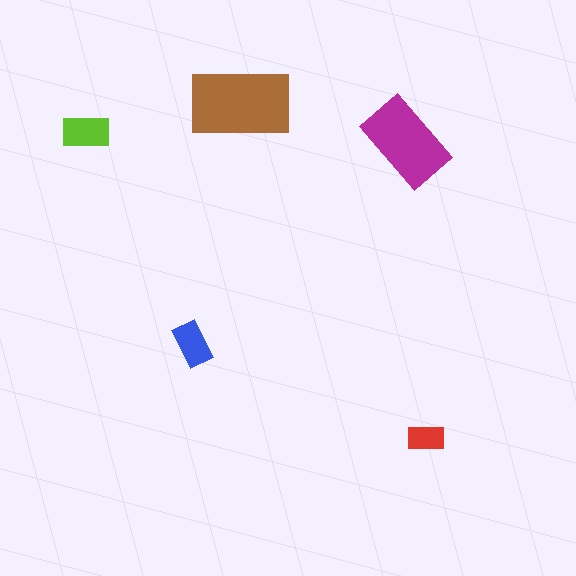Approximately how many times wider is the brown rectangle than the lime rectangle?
About 2 times wider.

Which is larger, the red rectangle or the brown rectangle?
The brown one.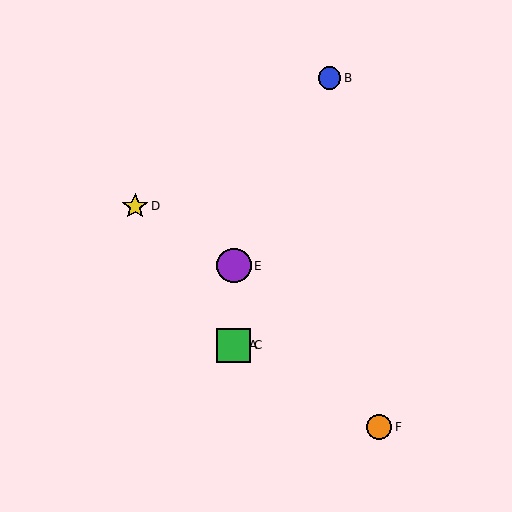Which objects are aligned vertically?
Objects A, C, E are aligned vertically.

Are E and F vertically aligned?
No, E is at x≈234 and F is at x≈379.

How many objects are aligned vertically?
3 objects (A, C, E) are aligned vertically.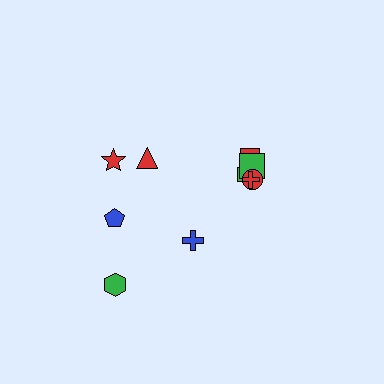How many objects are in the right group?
There are 6 objects.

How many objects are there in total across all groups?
There are 10 objects.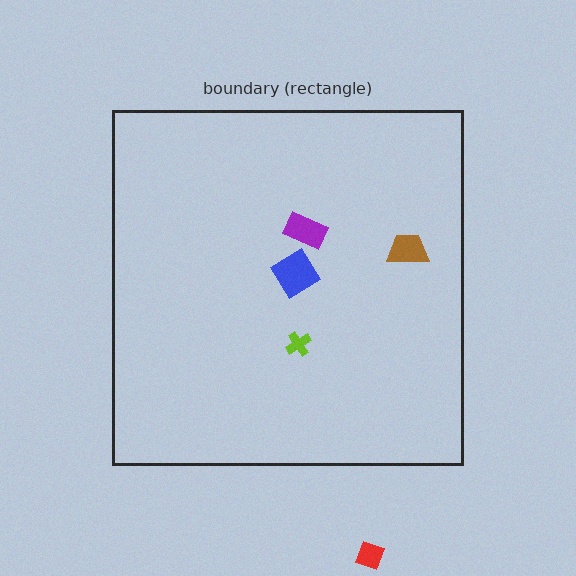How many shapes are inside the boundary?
4 inside, 1 outside.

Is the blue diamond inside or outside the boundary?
Inside.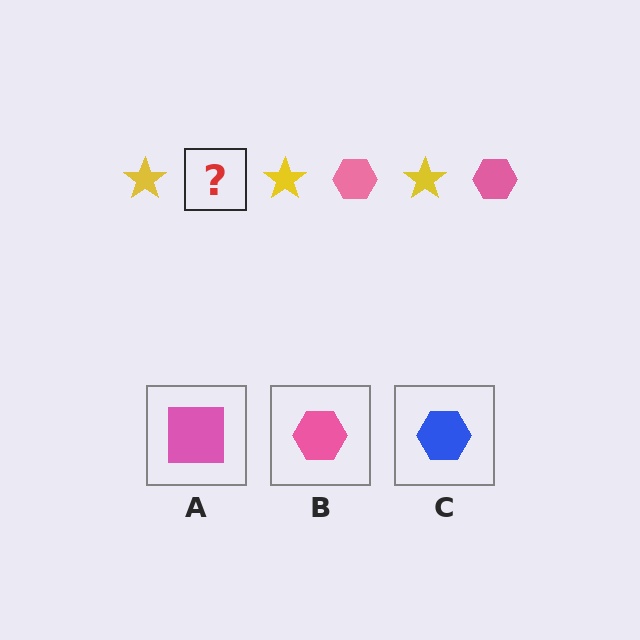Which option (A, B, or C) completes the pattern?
B.